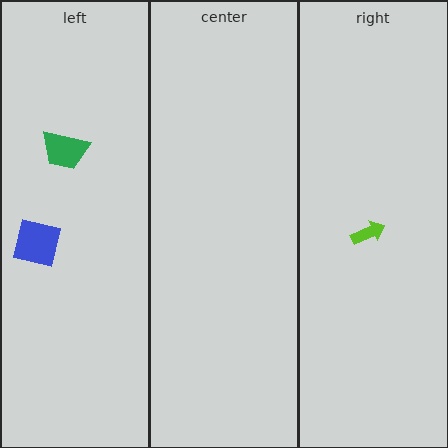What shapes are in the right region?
The lime arrow.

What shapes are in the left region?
The green trapezoid, the blue square.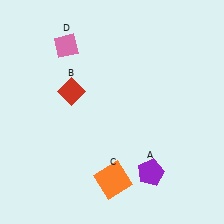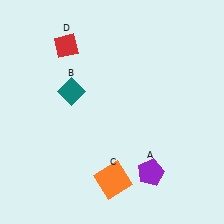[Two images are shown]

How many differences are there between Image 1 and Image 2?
There are 2 differences between the two images.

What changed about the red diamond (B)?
In Image 1, B is red. In Image 2, it changed to teal.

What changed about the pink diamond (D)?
In Image 1, D is pink. In Image 2, it changed to red.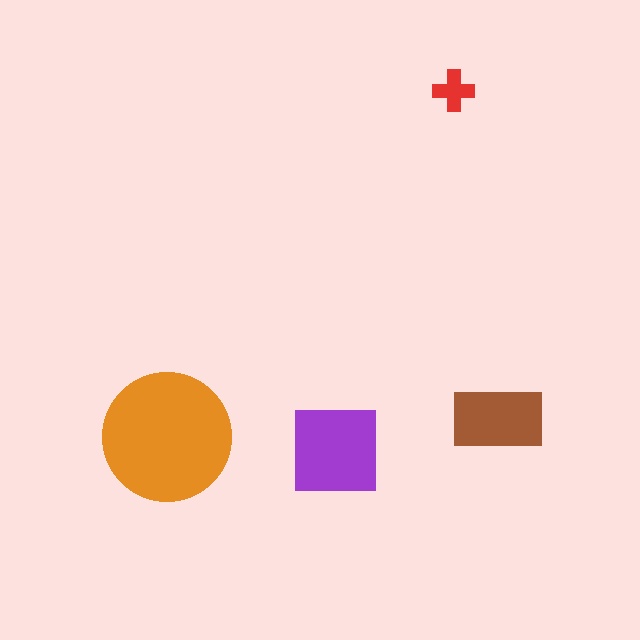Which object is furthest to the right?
The brown rectangle is rightmost.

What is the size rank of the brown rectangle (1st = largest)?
3rd.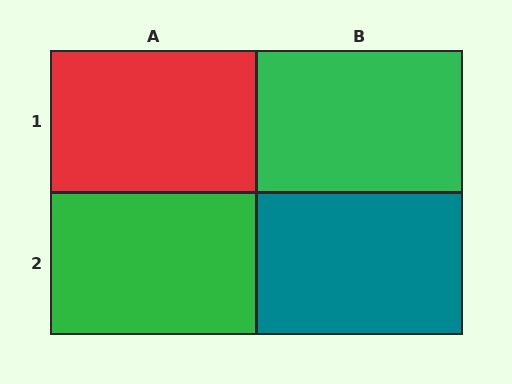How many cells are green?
2 cells are green.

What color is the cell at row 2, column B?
Teal.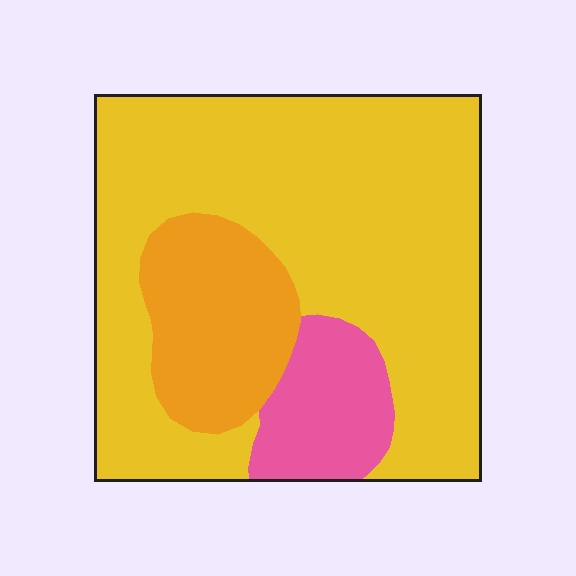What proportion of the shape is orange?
Orange takes up about one sixth (1/6) of the shape.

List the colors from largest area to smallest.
From largest to smallest: yellow, orange, pink.